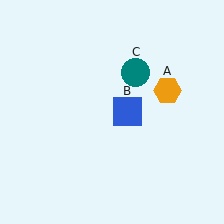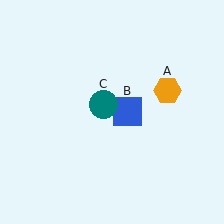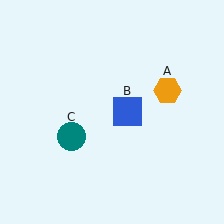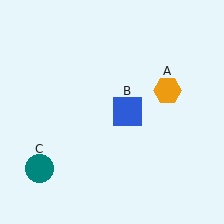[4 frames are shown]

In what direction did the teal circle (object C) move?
The teal circle (object C) moved down and to the left.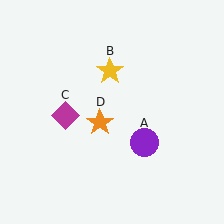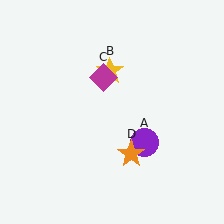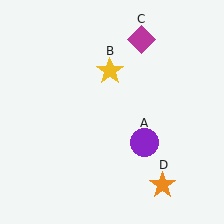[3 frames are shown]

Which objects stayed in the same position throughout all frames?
Purple circle (object A) and yellow star (object B) remained stationary.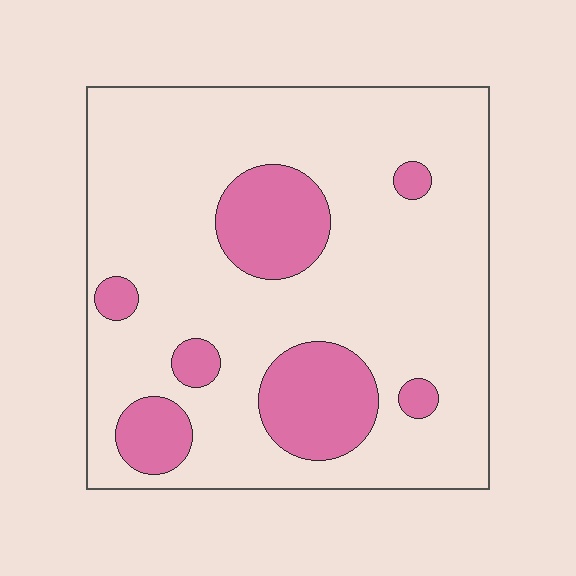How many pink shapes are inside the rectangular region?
7.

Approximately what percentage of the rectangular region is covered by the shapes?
Approximately 20%.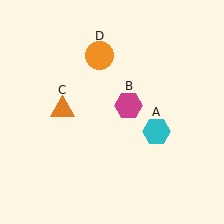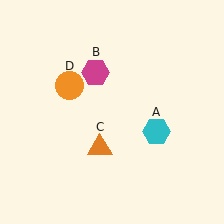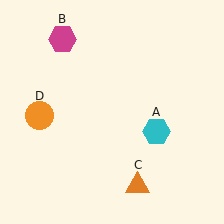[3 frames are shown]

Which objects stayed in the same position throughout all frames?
Cyan hexagon (object A) remained stationary.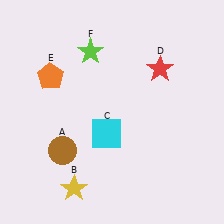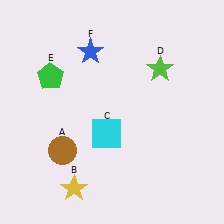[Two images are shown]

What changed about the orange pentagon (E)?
In Image 1, E is orange. In Image 2, it changed to green.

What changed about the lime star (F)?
In Image 1, F is lime. In Image 2, it changed to blue.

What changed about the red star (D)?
In Image 1, D is red. In Image 2, it changed to lime.